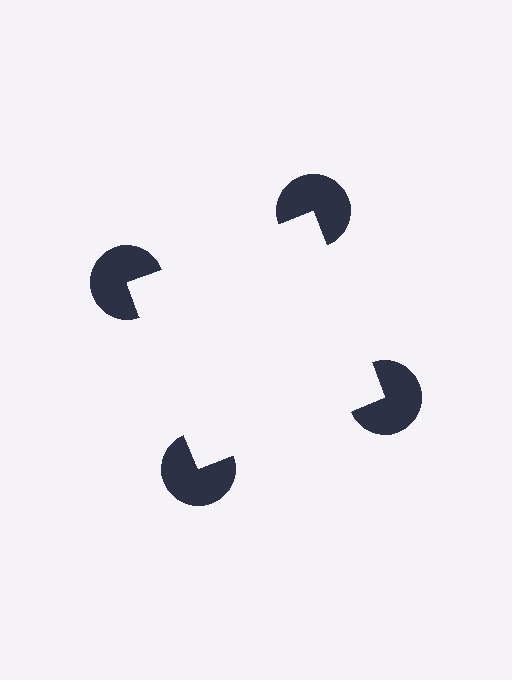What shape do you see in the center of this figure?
An illusory square — its edges are inferred from the aligned wedge cuts in the pac-man discs, not physically drawn.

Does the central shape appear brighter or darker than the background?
It typically appears slightly brighter than the background, even though no actual brightness change is drawn.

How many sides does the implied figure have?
4 sides.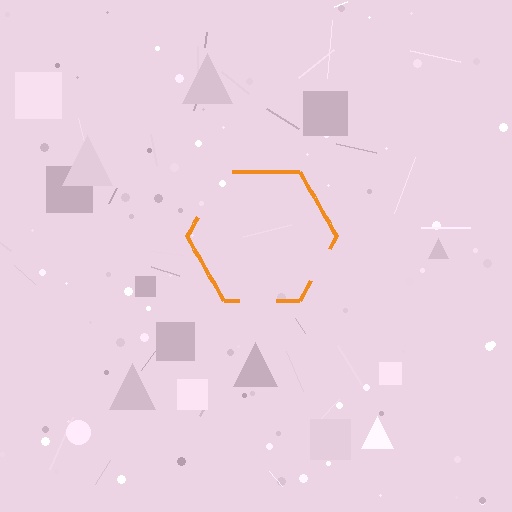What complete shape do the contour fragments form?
The contour fragments form a hexagon.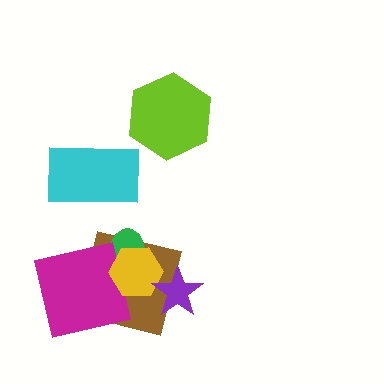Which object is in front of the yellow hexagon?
The purple star is in front of the yellow hexagon.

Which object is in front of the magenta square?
The yellow hexagon is in front of the magenta square.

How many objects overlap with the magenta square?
3 objects overlap with the magenta square.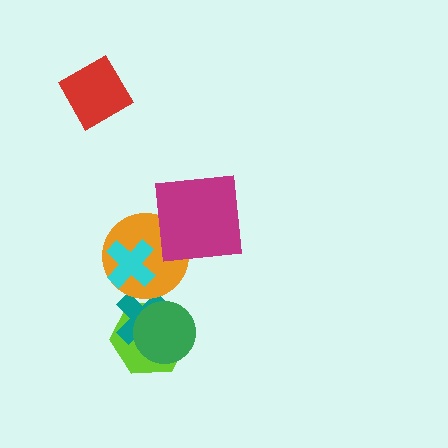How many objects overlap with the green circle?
2 objects overlap with the green circle.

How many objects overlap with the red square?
0 objects overlap with the red square.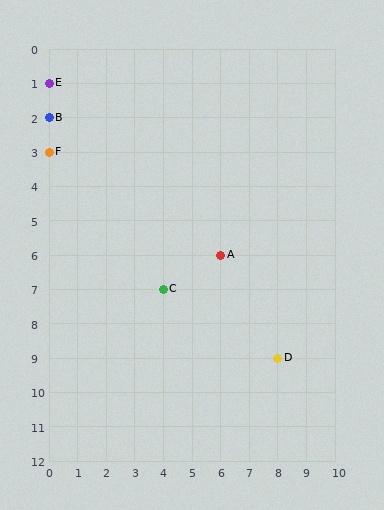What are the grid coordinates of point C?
Point C is at grid coordinates (4, 7).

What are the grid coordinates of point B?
Point B is at grid coordinates (0, 2).